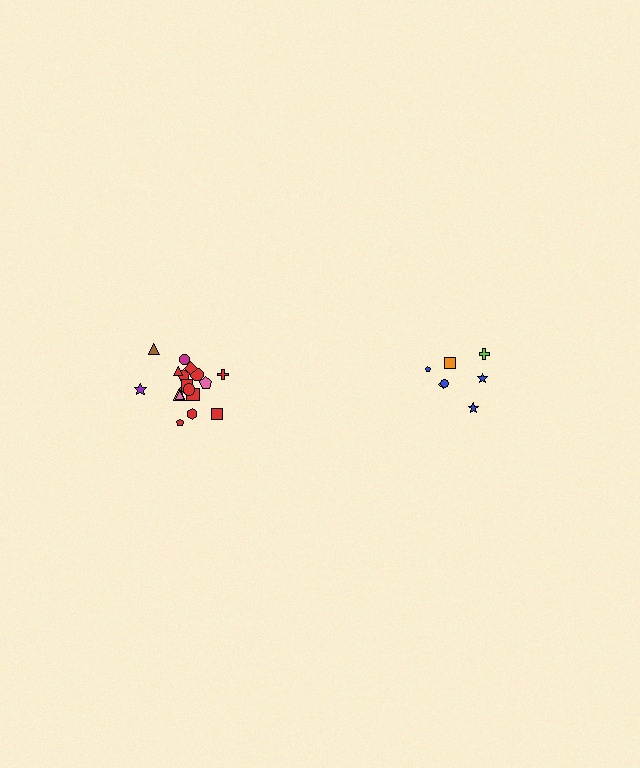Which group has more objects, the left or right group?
The left group.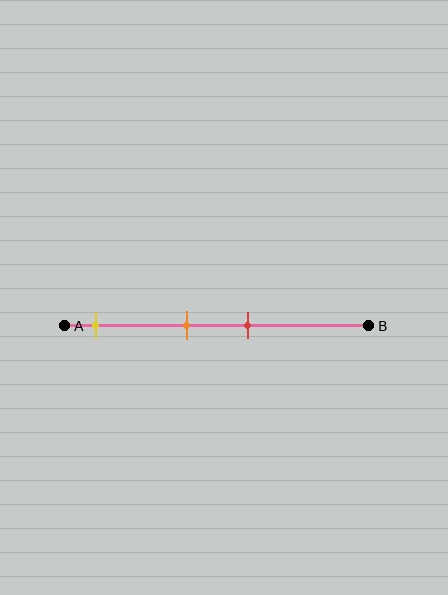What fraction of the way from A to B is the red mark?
The red mark is approximately 60% (0.6) of the way from A to B.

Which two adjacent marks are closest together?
The orange and red marks are the closest adjacent pair.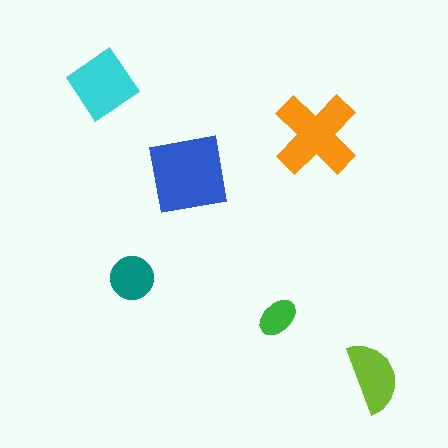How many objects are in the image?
There are 6 objects in the image.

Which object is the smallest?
The green ellipse.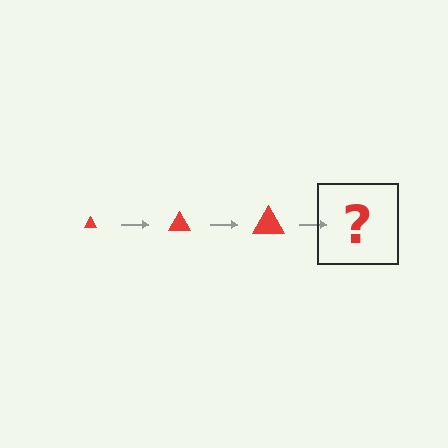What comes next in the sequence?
The next element should be a red triangle, larger than the previous one.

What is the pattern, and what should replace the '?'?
The pattern is that the triangle gets progressively larger each step. The '?' should be a red triangle, larger than the previous one.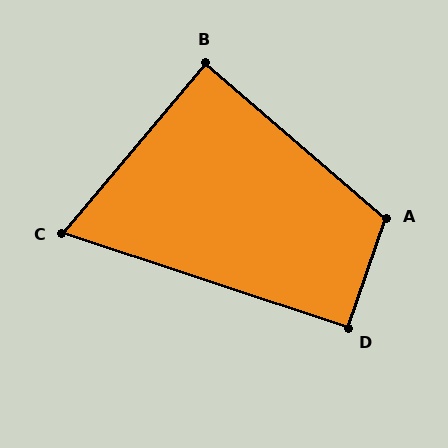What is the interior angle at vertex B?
Approximately 89 degrees (approximately right).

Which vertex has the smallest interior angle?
C, at approximately 68 degrees.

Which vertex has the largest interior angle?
A, at approximately 112 degrees.